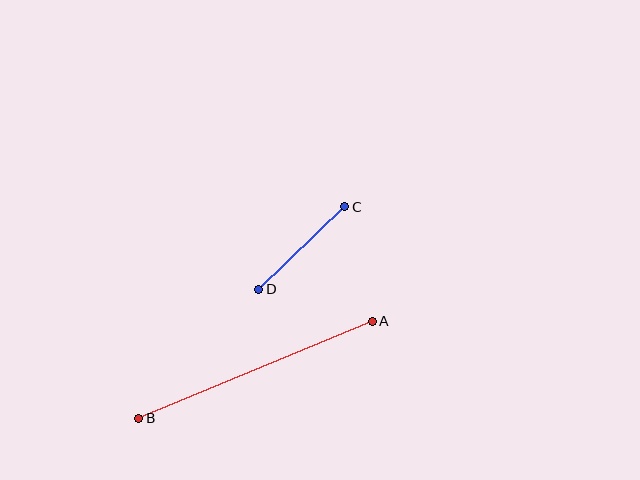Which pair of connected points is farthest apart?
Points A and B are farthest apart.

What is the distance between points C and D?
The distance is approximately 119 pixels.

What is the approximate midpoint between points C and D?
The midpoint is at approximately (302, 248) pixels.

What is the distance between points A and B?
The distance is approximately 253 pixels.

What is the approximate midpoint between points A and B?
The midpoint is at approximately (255, 370) pixels.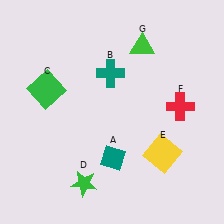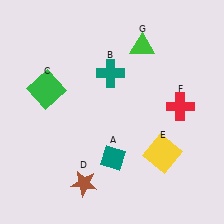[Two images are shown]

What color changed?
The star (D) changed from green in Image 1 to brown in Image 2.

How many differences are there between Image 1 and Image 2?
There is 1 difference between the two images.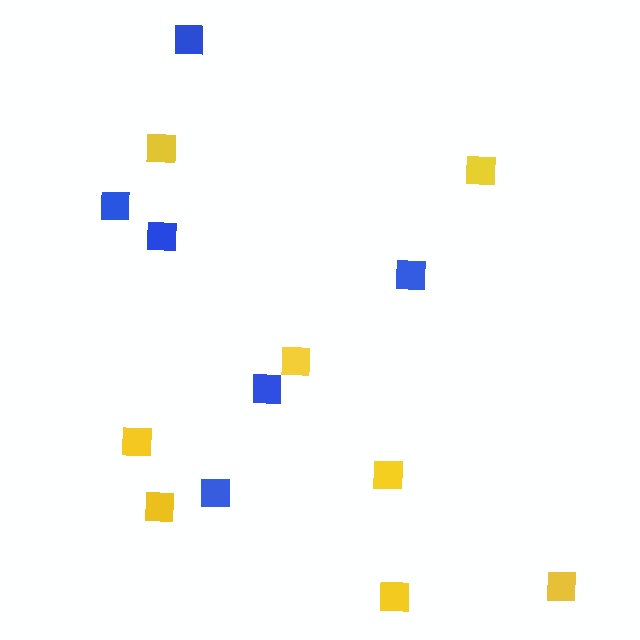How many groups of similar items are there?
There are 2 groups: one group of yellow squares (8) and one group of blue squares (6).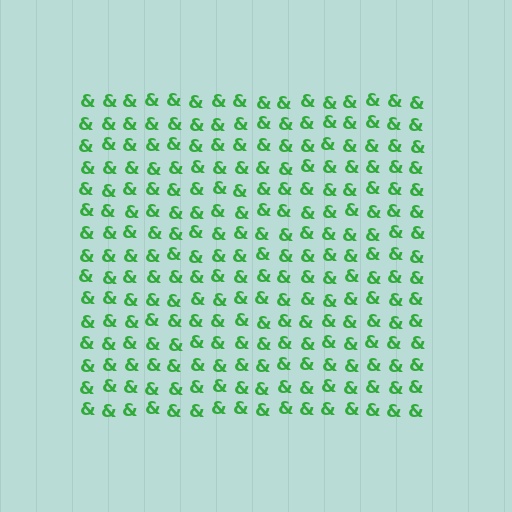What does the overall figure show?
The overall figure shows a square.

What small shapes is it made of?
It is made of small ampersands.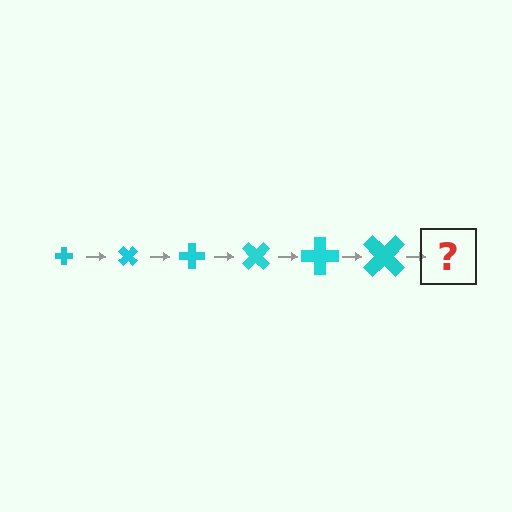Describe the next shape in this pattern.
It should be a cross, larger than the previous one and rotated 270 degrees from the start.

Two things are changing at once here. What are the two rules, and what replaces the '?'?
The two rules are that the cross grows larger each step and it rotates 45 degrees each step. The '?' should be a cross, larger than the previous one and rotated 270 degrees from the start.